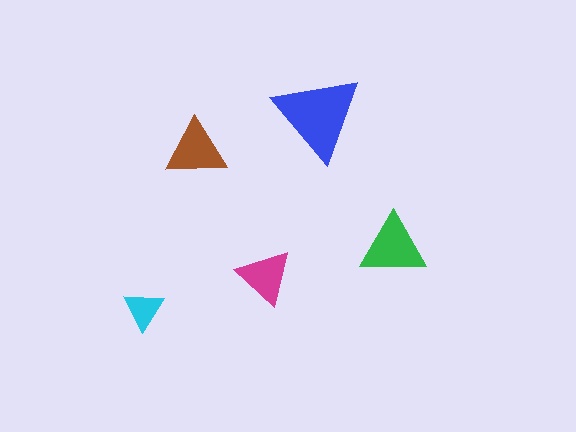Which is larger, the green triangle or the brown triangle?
The green one.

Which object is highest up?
The blue triangle is topmost.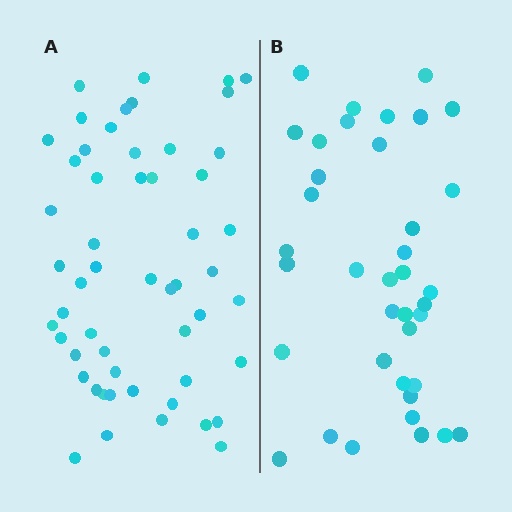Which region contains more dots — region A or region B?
Region A (the left region) has more dots.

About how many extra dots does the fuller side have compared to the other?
Region A has approximately 15 more dots than region B.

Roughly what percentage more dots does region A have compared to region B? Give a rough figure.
About 40% more.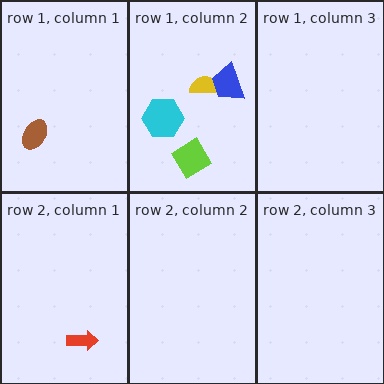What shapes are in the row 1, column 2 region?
The yellow semicircle, the blue trapezoid, the lime diamond, the cyan hexagon.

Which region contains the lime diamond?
The row 1, column 2 region.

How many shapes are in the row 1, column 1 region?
1.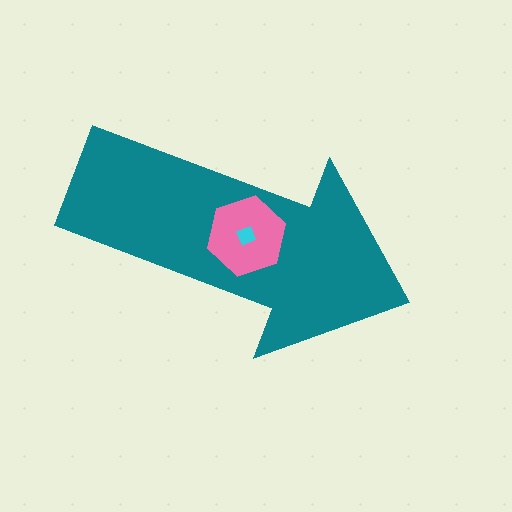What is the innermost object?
The cyan diamond.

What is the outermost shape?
The teal arrow.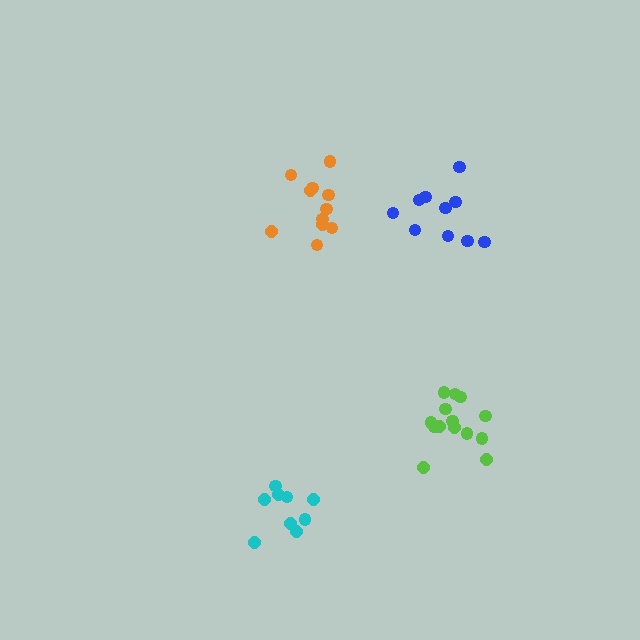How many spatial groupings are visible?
There are 4 spatial groupings.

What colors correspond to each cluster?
The clusters are colored: orange, cyan, lime, blue.